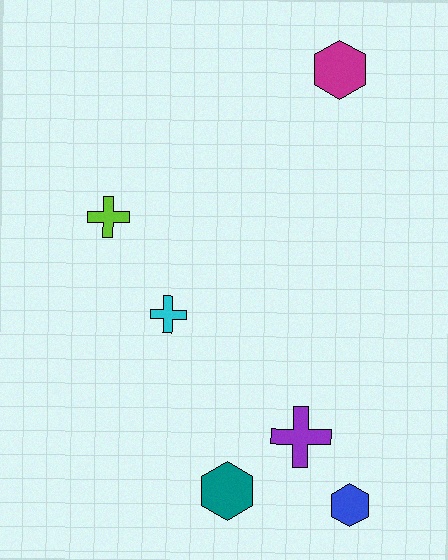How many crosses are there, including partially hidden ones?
There are 3 crosses.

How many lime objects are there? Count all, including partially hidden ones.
There is 1 lime object.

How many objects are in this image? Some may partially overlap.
There are 6 objects.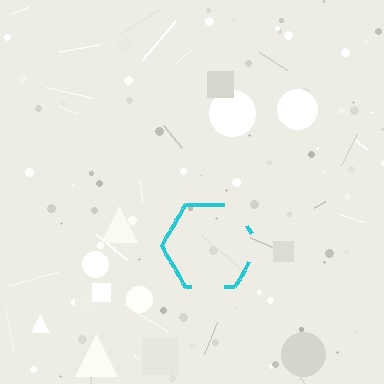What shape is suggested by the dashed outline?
The dashed outline suggests a hexagon.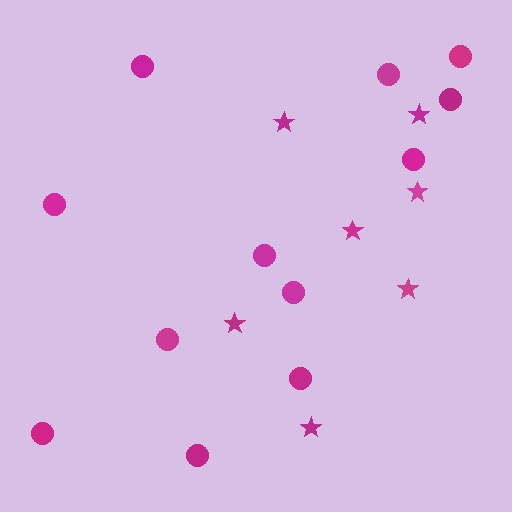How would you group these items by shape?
There are 2 groups: one group of circles (12) and one group of stars (7).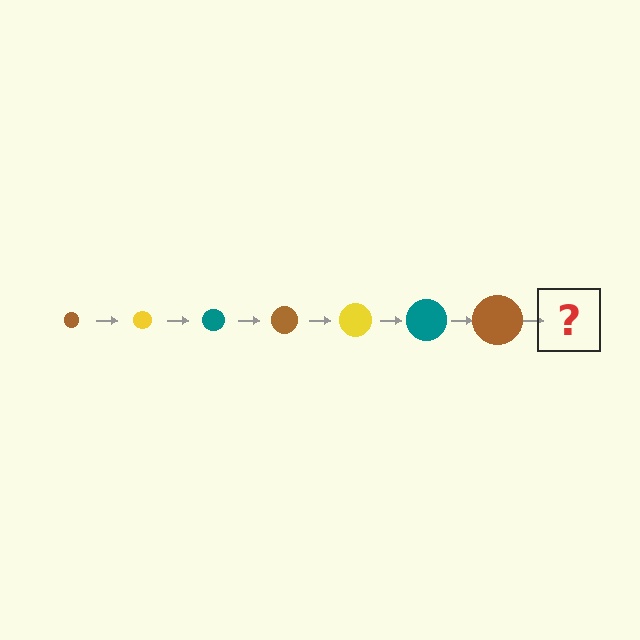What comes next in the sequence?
The next element should be a yellow circle, larger than the previous one.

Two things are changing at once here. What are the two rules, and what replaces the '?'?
The two rules are that the circle grows larger each step and the color cycles through brown, yellow, and teal. The '?' should be a yellow circle, larger than the previous one.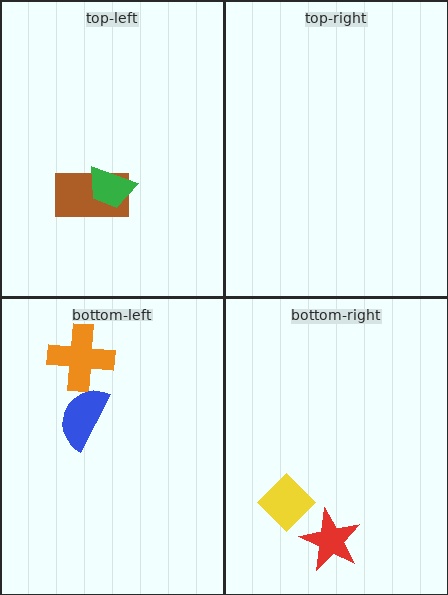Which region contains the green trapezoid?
The top-left region.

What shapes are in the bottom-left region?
The orange cross, the blue semicircle.